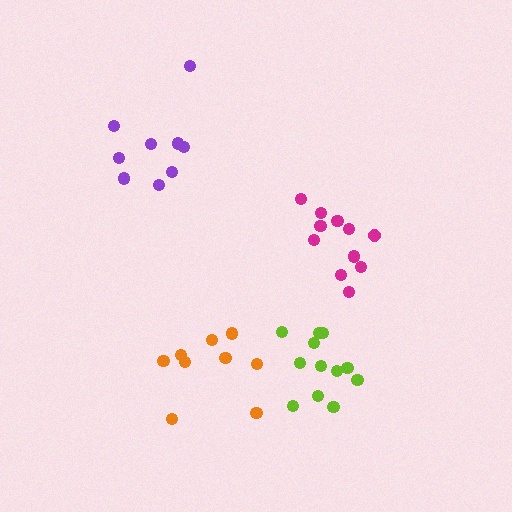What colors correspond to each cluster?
The clusters are colored: purple, magenta, orange, lime.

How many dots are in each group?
Group 1: 9 dots, Group 2: 11 dots, Group 3: 9 dots, Group 4: 12 dots (41 total).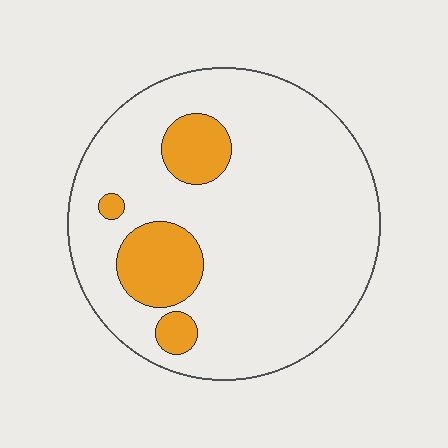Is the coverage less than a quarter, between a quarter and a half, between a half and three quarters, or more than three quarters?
Less than a quarter.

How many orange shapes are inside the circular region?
4.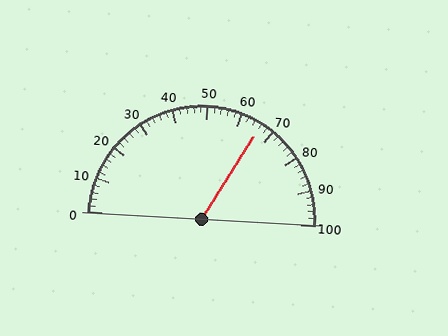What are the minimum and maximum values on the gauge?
The gauge ranges from 0 to 100.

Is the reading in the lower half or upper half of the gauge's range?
The reading is in the upper half of the range (0 to 100).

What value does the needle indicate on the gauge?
The needle indicates approximately 66.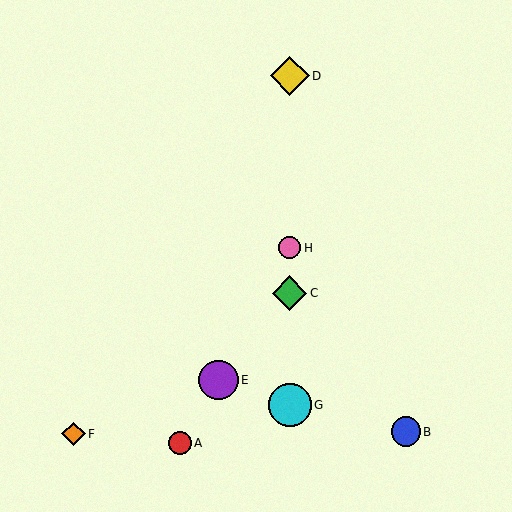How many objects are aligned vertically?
4 objects (C, D, G, H) are aligned vertically.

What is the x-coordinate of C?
Object C is at x≈290.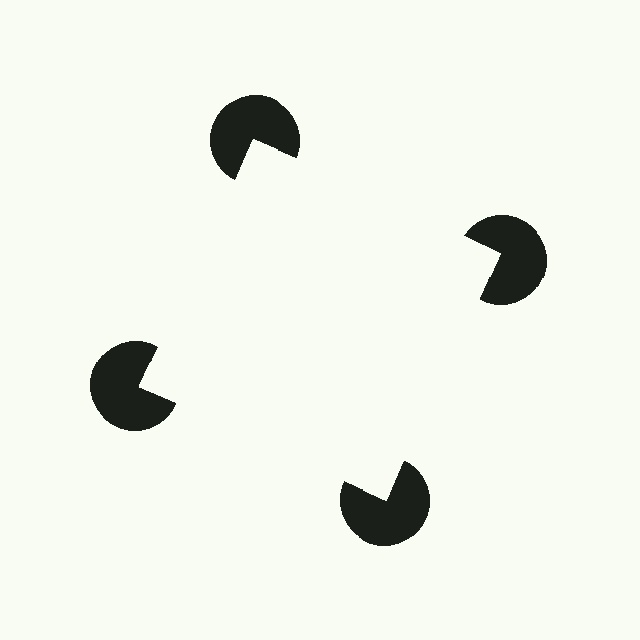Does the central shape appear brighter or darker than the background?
It typically appears slightly brighter than the background, even though no actual brightness change is drawn.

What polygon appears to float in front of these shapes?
An illusory square — its edges are inferred from the aligned wedge cuts in the pac-man discs, not physically drawn.